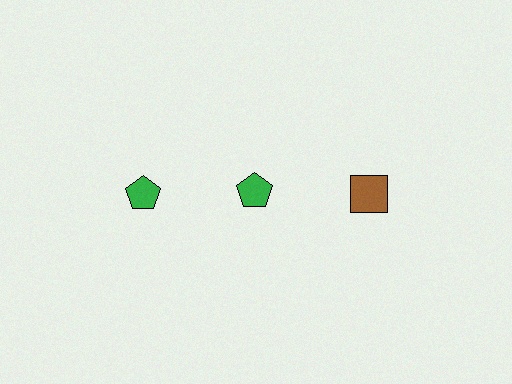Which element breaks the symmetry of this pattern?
The brown square in the top row, center column breaks the symmetry. All other shapes are green pentagons.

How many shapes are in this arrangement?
There are 3 shapes arranged in a grid pattern.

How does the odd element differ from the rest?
It differs in both color (brown instead of green) and shape (square instead of pentagon).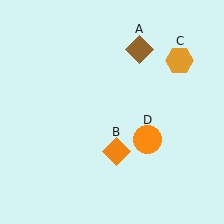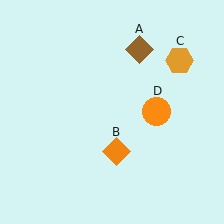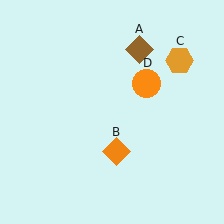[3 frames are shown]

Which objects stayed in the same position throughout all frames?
Brown diamond (object A) and orange diamond (object B) and orange hexagon (object C) remained stationary.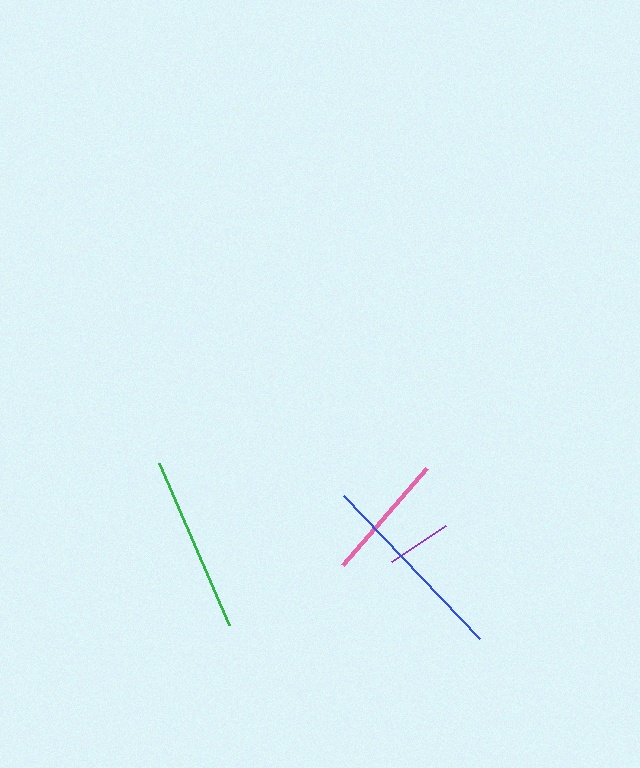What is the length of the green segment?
The green segment is approximately 176 pixels long.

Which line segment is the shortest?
The purple line is the shortest at approximately 65 pixels.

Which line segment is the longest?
The blue line is the longest at approximately 197 pixels.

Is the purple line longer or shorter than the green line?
The green line is longer than the purple line.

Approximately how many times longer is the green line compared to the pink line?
The green line is approximately 1.4 times the length of the pink line.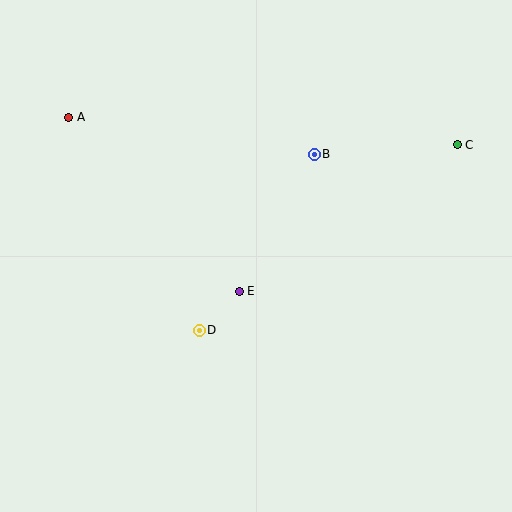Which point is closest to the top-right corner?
Point C is closest to the top-right corner.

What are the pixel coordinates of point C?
Point C is at (457, 145).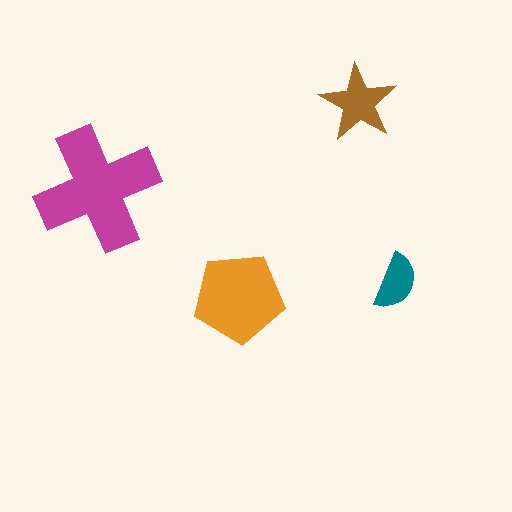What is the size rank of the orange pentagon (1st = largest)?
2nd.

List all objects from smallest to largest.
The teal semicircle, the brown star, the orange pentagon, the magenta cross.